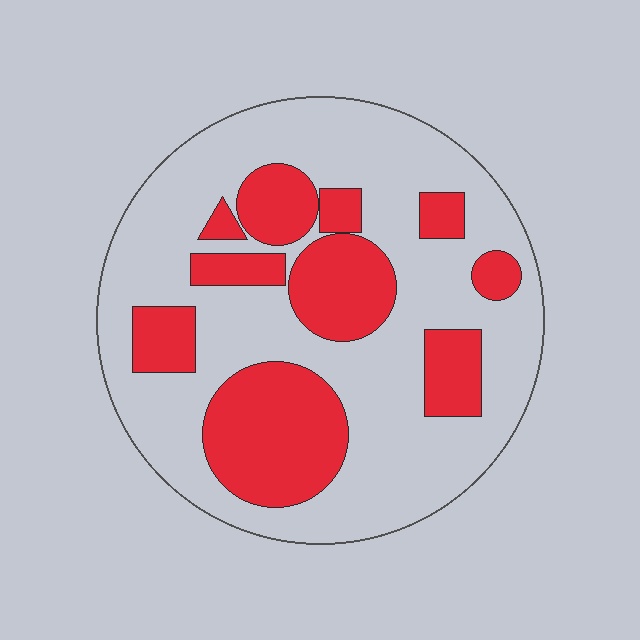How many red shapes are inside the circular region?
10.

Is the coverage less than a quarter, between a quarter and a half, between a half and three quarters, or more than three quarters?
Between a quarter and a half.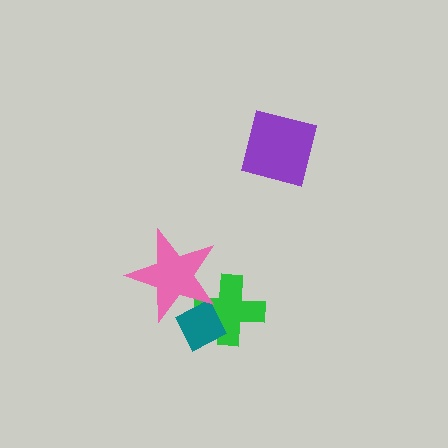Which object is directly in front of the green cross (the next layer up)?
The teal diamond is directly in front of the green cross.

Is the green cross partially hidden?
Yes, it is partially covered by another shape.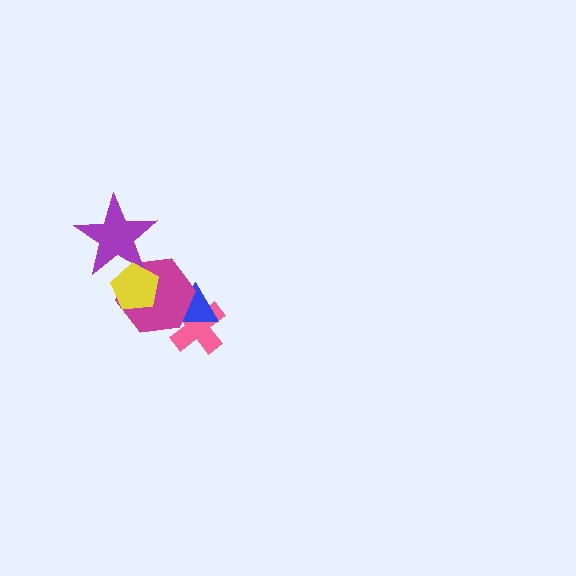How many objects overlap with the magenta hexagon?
4 objects overlap with the magenta hexagon.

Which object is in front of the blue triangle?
The magenta hexagon is in front of the blue triangle.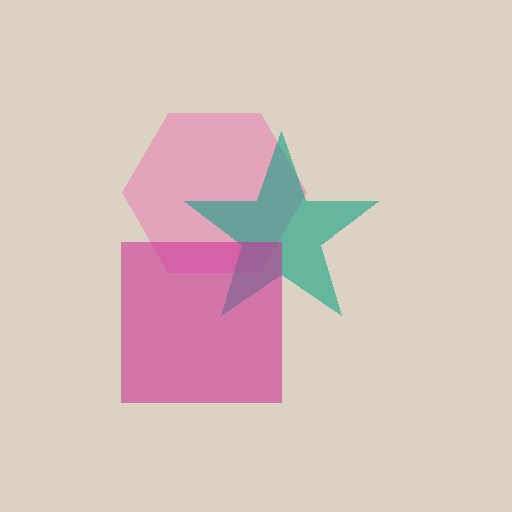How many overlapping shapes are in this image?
There are 3 overlapping shapes in the image.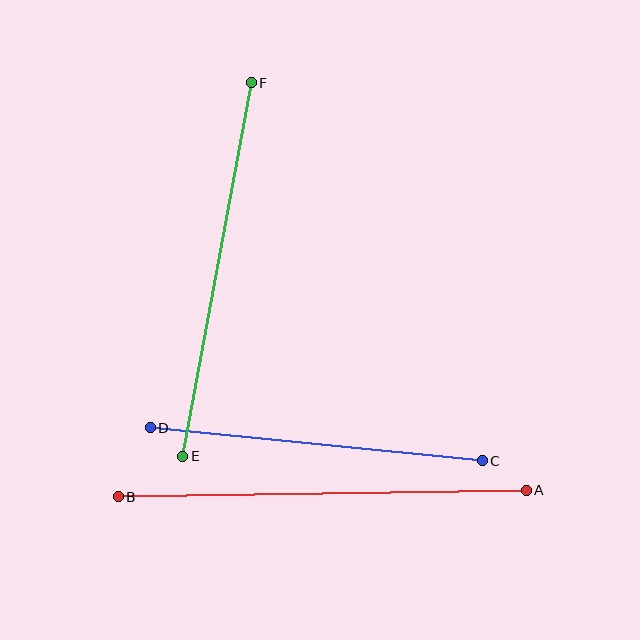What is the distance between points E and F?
The distance is approximately 380 pixels.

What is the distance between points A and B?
The distance is approximately 408 pixels.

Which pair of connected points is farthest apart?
Points A and B are farthest apart.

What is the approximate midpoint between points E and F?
The midpoint is at approximately (217, 269) pixels.